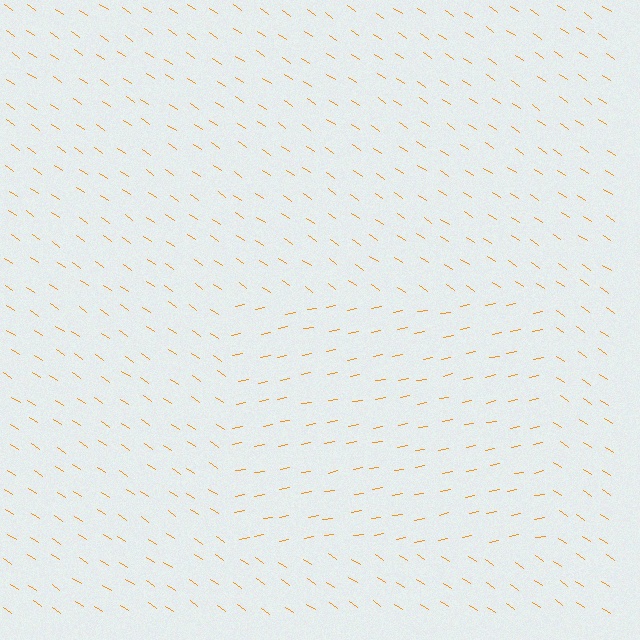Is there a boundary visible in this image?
Yes, there is a texture boundary formed by a change in line orientation.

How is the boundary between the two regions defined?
The boundary is defined purely by a change in line orientation (approximately 45 degrees difference). All lines are the same color and thickness.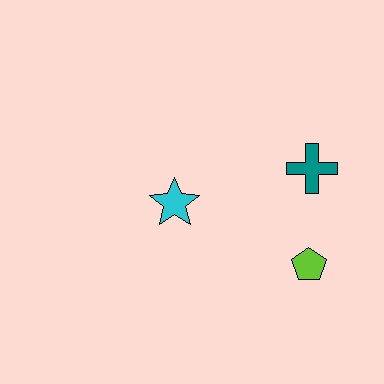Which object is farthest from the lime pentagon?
The cyan star is farthest from the lime pentagon.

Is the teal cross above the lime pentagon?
Yes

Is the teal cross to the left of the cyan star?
No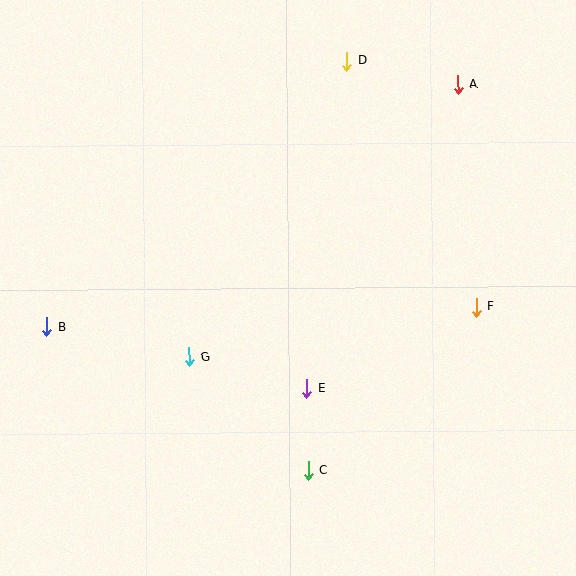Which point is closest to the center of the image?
Point E at (307, 388) is closest to the center.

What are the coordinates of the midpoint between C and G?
The midpoint between C and G is at (249, 413).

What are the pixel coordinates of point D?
Point D is at (347, 61).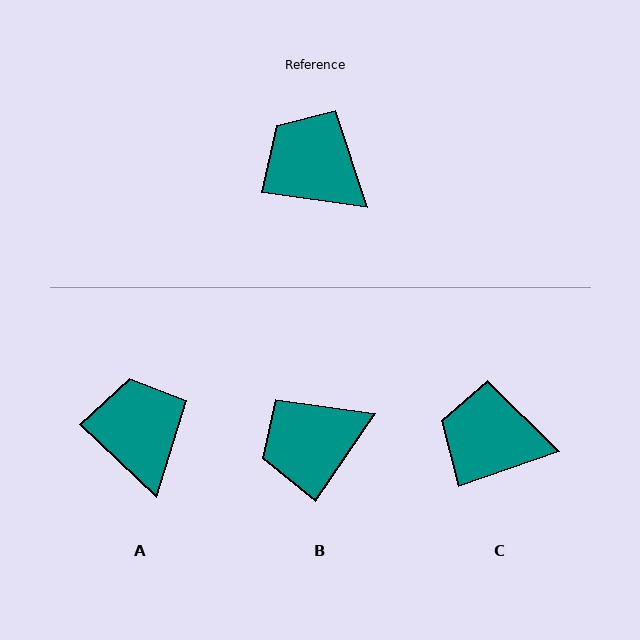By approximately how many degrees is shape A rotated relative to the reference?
Approximately 36 degrees clockwise.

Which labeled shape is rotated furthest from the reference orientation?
B, about 63 degrees away.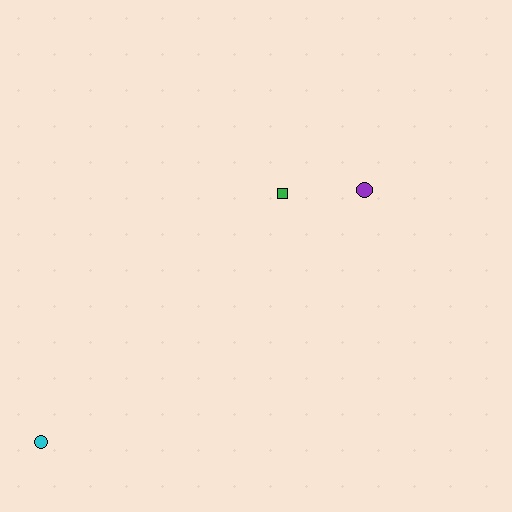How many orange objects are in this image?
There are no orange objects.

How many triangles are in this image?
There are no triangles.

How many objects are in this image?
There are 3 objects.